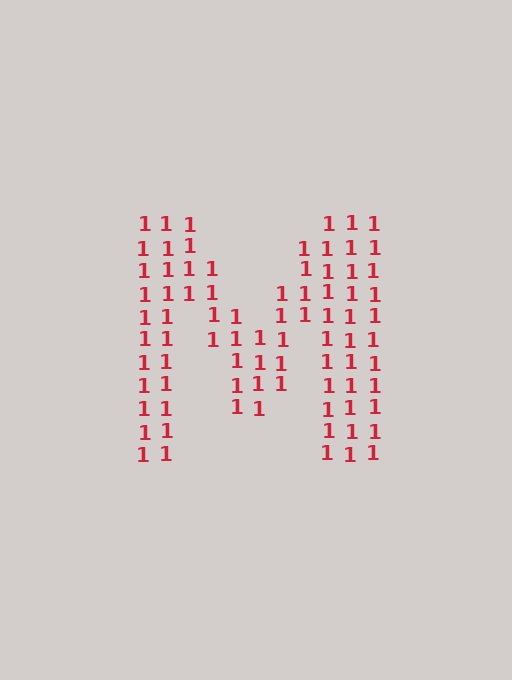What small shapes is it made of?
It is made of small digit 1's.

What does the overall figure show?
The overall figure shows the letter M.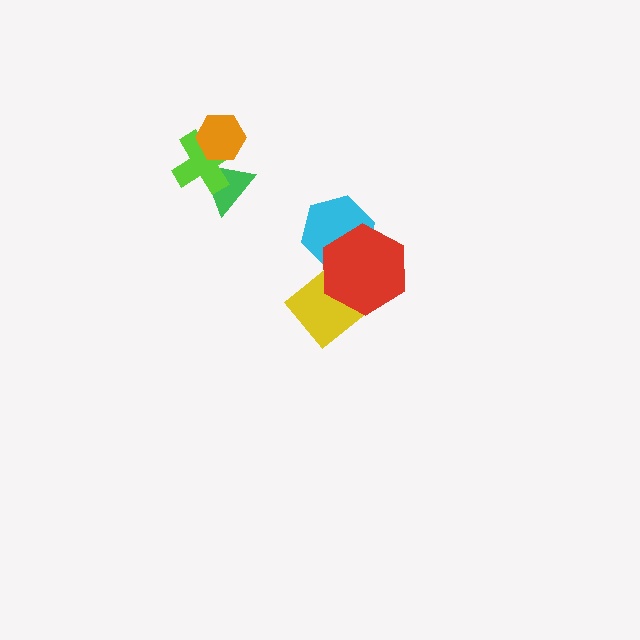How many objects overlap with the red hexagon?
2 objects overlap with the red hexagon.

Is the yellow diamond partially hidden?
Yes, it is partially covered by another shape.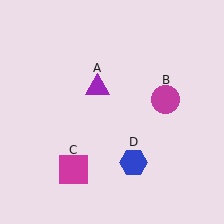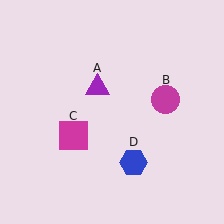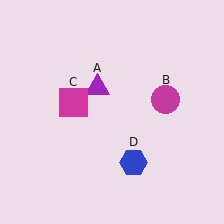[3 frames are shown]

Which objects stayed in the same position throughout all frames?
Purple triangle (object A) and magenta circle (object B) and blue hexagon (object D) remained stationary.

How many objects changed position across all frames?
1 object changed position: magenta square (object C).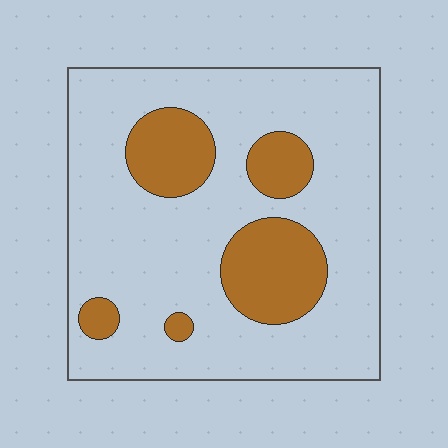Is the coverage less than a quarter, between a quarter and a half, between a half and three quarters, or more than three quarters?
Less than a quarter.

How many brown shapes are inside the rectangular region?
5.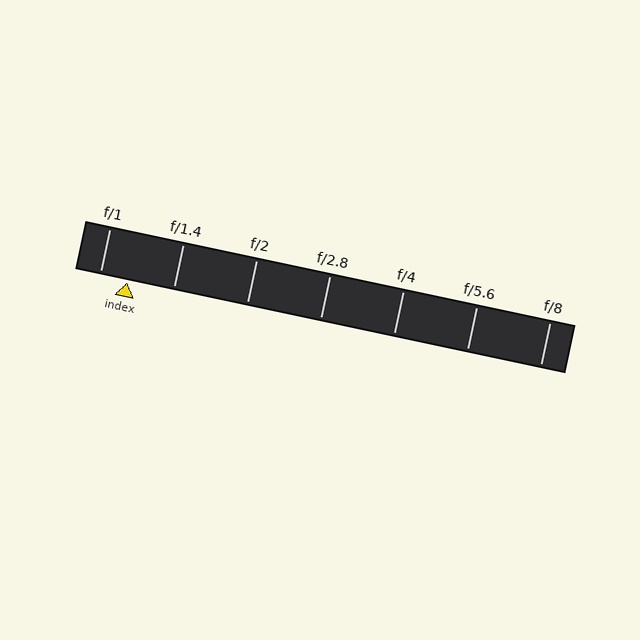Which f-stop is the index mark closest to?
The index mark is closest to f/1.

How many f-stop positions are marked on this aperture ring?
There are 7 f-stop positions marked.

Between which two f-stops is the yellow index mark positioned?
The index mark is between f/1 and f/1.4.